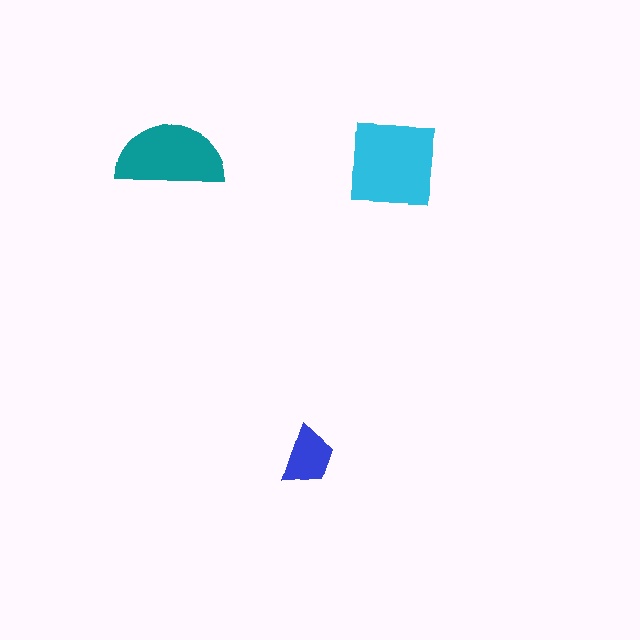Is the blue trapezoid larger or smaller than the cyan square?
Smaller.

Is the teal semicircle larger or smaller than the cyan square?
Smaller.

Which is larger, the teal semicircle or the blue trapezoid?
The teal semicircle.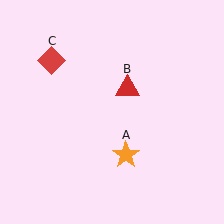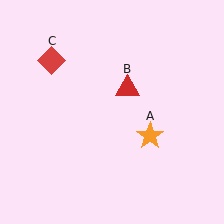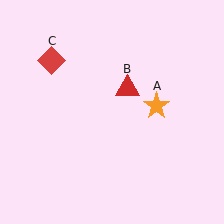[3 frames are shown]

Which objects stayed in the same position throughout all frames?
Red triangle (object B) and red diamond (object C) remained stationary.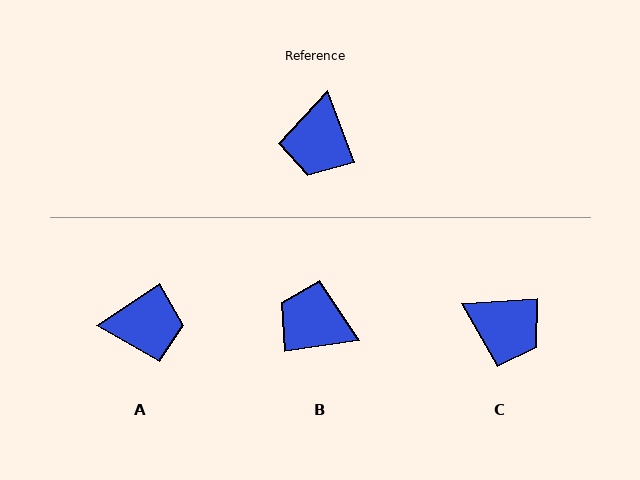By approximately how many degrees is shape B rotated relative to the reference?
Approximately 103 degrees clockwise.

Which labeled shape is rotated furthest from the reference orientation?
A, about 103 degrees away.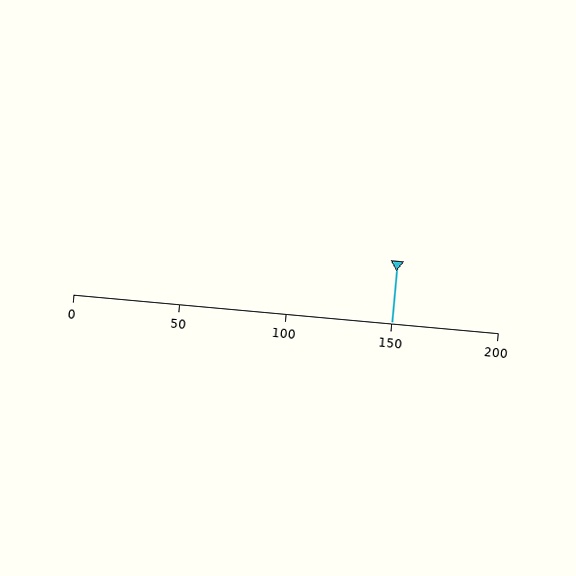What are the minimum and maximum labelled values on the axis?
The axis runs from 0 to 200.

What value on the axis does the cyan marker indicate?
The marker indicates approximately 150.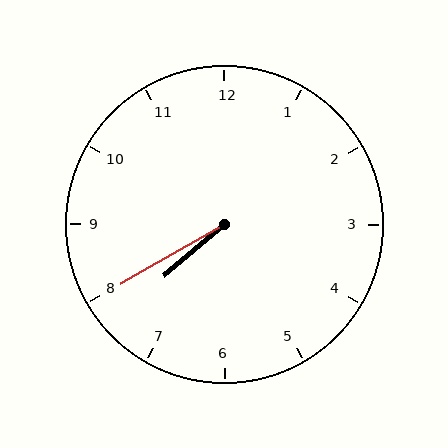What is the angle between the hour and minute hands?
Approximately 10 degrees.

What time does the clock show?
7:40.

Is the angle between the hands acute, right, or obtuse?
It is acute.